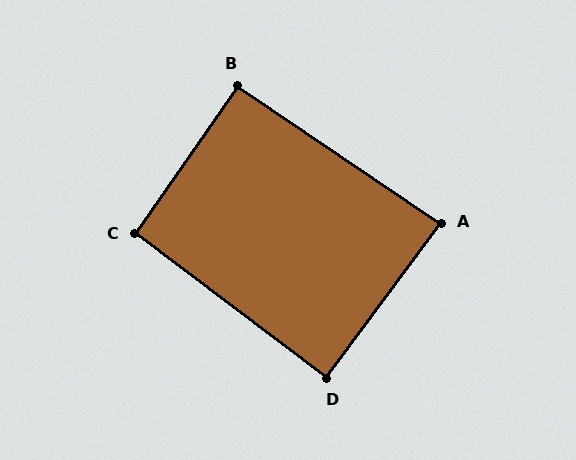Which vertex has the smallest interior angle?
A, at approximately 88 degrees.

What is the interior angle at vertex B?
Approximately 91 degrees (approximately right).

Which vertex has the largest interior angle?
C, at approximately 92 degrees.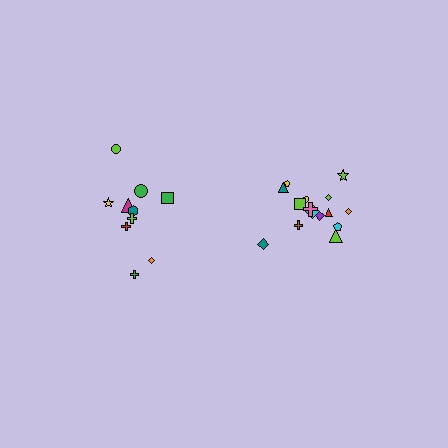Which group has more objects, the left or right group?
The right group.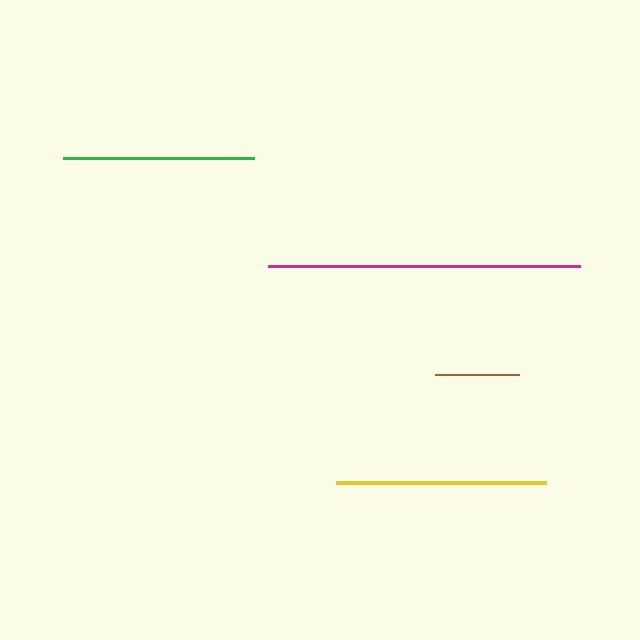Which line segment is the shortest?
The brown line is the shortest at approximately 84 pixels.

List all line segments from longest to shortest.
From longest to shortest: magenta, yellow, green, brown.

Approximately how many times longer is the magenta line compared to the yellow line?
The magenta line is approximately 1.5 times the length of the yellow line.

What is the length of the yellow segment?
The yellow segment is approximately 210 pixels long.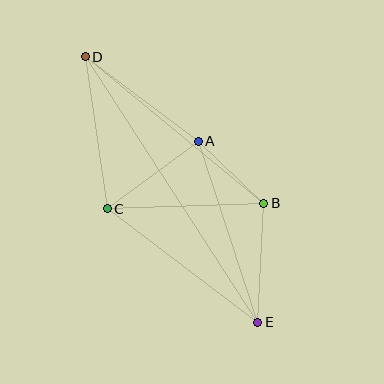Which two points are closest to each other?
Points A and B are closest to each other.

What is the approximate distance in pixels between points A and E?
The distance between A and E is approximately 190 pixels.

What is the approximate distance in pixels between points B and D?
The distance between B and D is approximately 231 pixels.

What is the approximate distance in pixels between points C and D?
The distance between C and D is approximately 154 pixels.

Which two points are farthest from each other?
Points D and E are farthest from each other.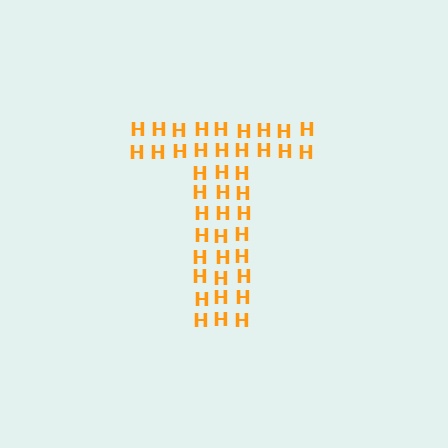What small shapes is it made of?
It is made of small letter H's.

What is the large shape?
The large shape is the letter T.